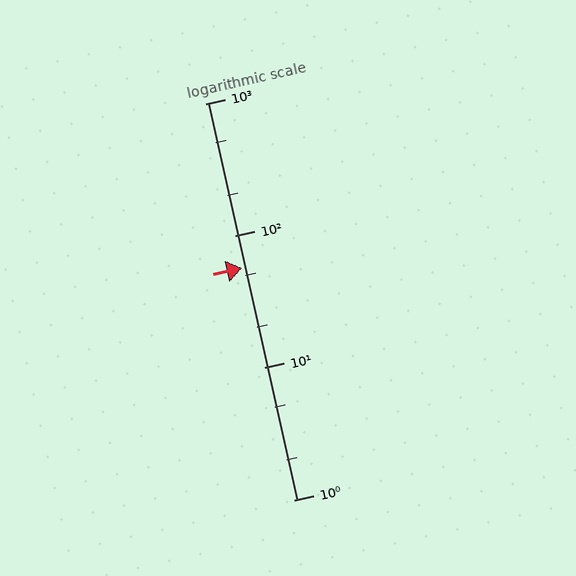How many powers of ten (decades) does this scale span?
The scale spans 3 decades, from 1 to 1000.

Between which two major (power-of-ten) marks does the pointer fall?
The pointer is between 10 and 100.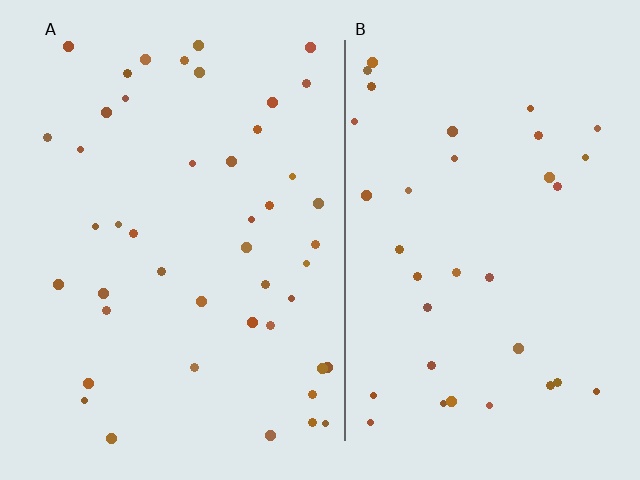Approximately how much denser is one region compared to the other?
Approximately 1.3× — region A over region B.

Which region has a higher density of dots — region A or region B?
A (the left).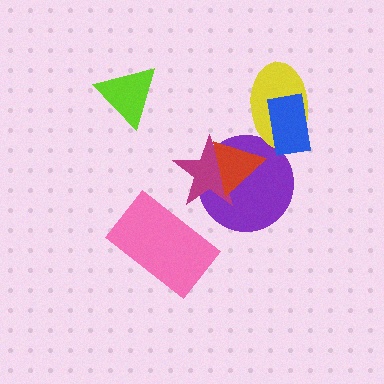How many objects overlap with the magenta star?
2 objects overlap with the magenta star.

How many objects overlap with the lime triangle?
0 objects overlap with the lime triangle.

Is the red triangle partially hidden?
No, no other shape covers it.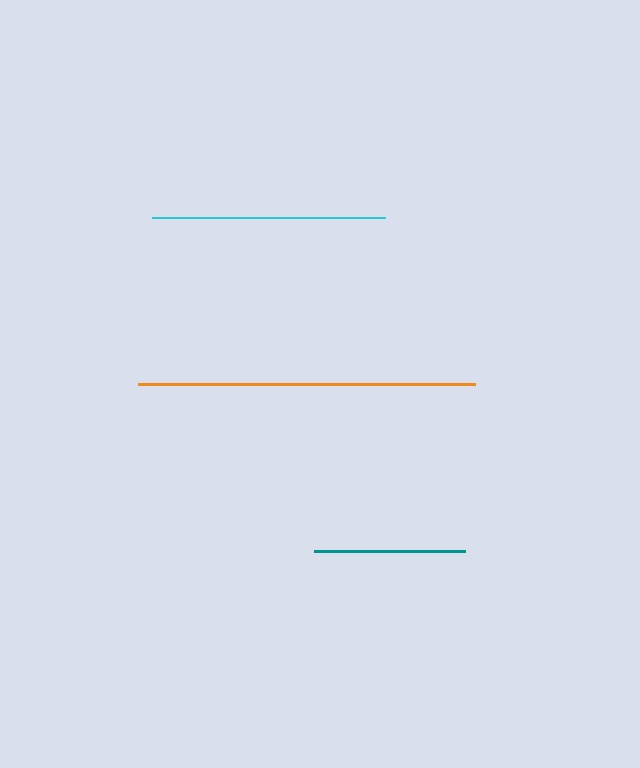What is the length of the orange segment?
The orange segment is approximately 337 pixels long.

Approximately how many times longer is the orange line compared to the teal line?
The orange line is approximately 2.2 times the length of the teal line.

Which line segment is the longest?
The orange line is the longest at approximately 337 pixels.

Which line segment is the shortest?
The teal line is the shortest at approximately 151 pixels.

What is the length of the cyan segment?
The cyan segment is approximately 233 pixels long.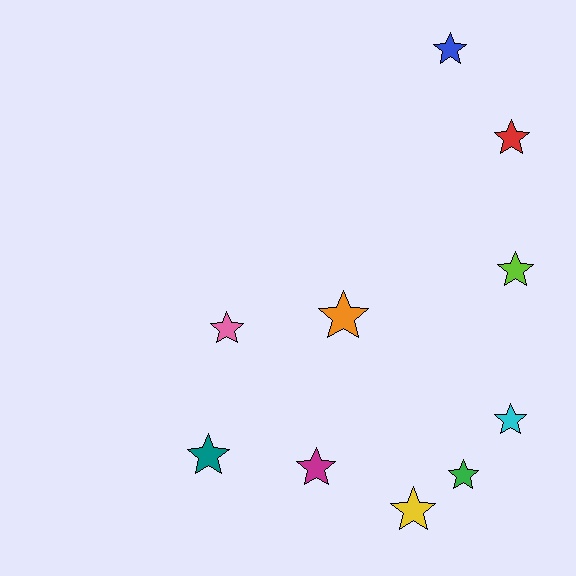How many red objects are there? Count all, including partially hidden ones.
There is 1 red object.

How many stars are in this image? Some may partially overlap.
There are 10 stars.